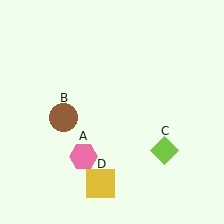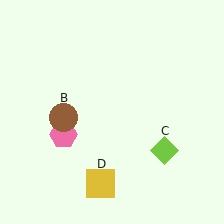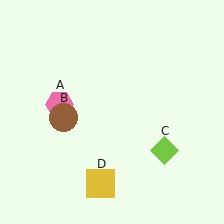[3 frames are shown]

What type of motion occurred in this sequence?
The pink hexagon (object A) rotated clockwise around the center of the scene.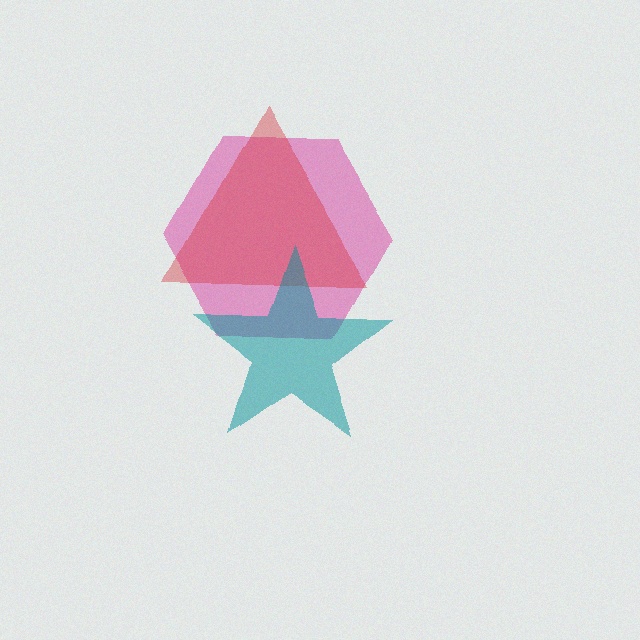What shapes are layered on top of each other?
The layered shapes are: a pink hexagon, a red triangle, a teal star.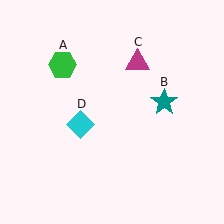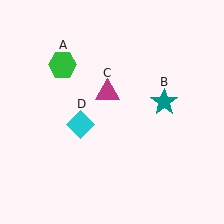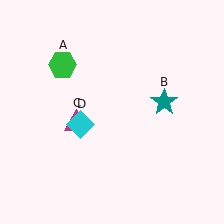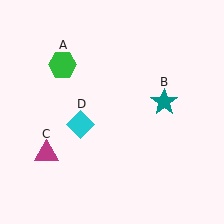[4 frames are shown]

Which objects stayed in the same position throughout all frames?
Green hexagon (object A) and teal star (object B) and cyan diamond (object D) remained stationary.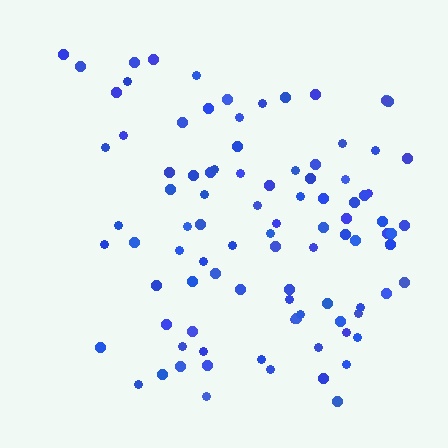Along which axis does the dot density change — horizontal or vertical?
Horizontal.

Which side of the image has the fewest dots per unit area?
The left.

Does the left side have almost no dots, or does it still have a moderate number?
Still a moderate number, just noticeably fewer than the right.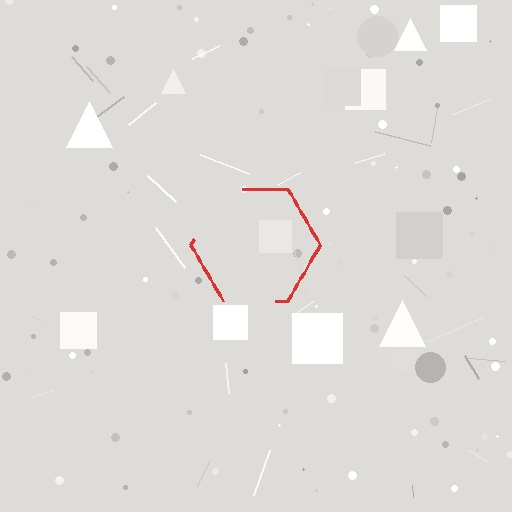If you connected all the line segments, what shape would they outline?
They would outline a hexagon.